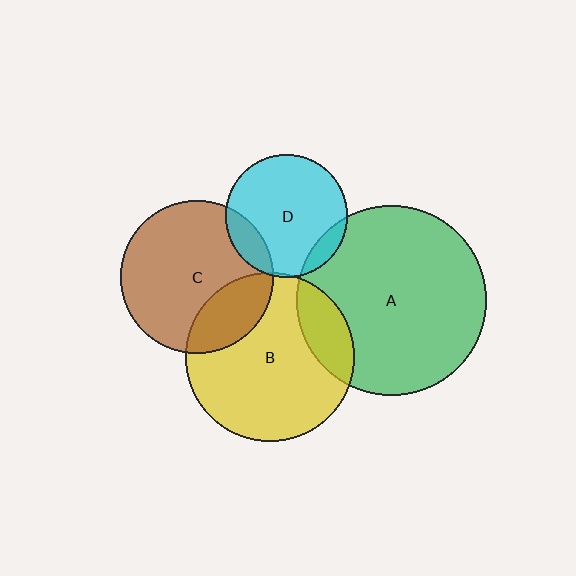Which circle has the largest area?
Circle A (green).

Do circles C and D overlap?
Yes.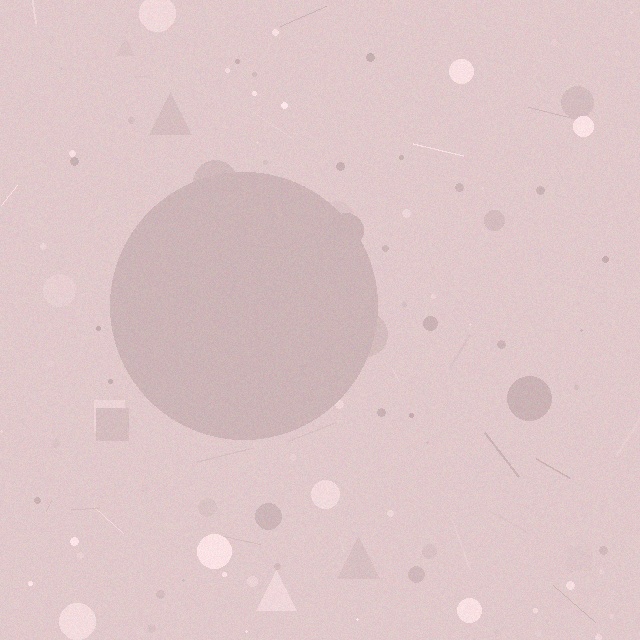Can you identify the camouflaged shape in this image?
The camouflaged shape is a circle.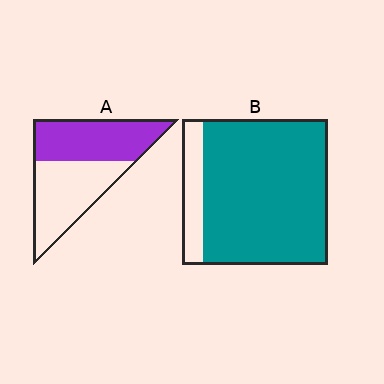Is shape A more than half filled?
Roughly half.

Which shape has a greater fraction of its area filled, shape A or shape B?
Shape B.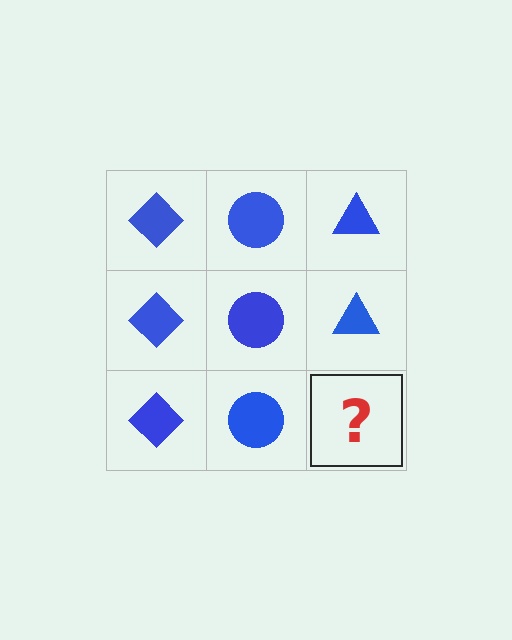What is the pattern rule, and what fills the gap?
The rule is that each column has a consistent shape. The gap should be filled with a blue triangle.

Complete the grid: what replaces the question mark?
The question mark should be replaced with a blue triangle.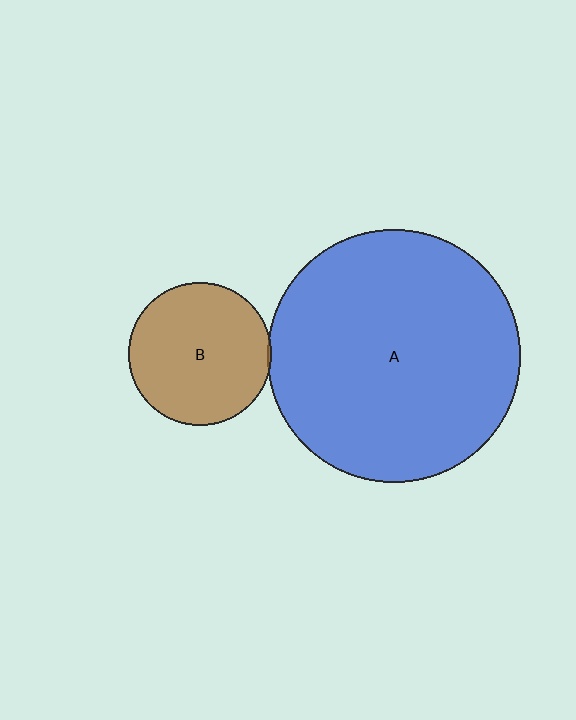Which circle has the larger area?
Circle A (blue).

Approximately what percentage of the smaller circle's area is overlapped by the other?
Approximately 5%.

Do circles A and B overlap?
Yes.